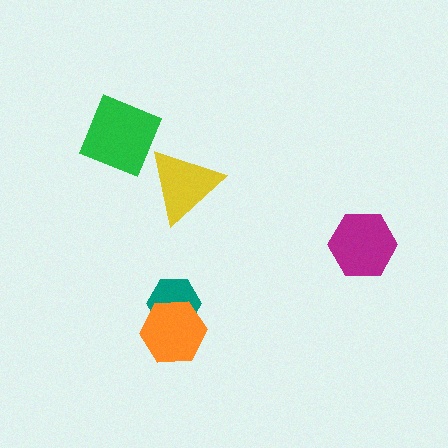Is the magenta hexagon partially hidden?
No, no other shape covers it.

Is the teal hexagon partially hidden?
Yes, it is partially covered by another shape.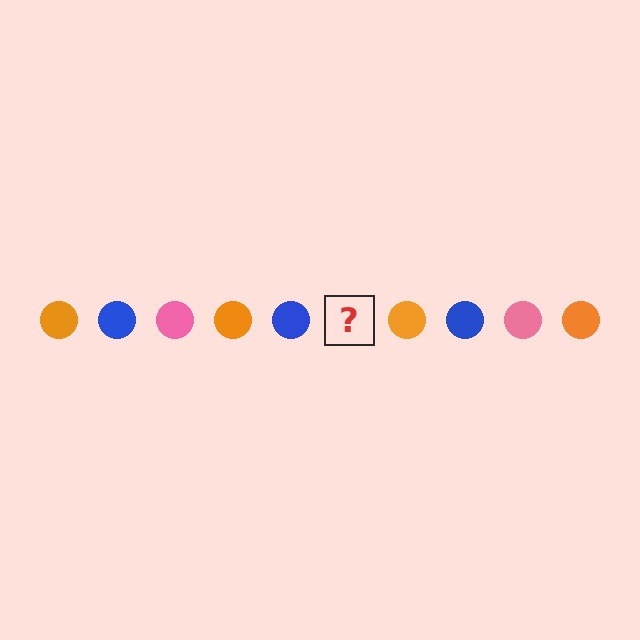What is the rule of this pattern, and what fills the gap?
The rule is that the pattern cycles through orange, blue, pink circles. The gap should be filled with a pink circle.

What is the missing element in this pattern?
The missing element is a pink circle.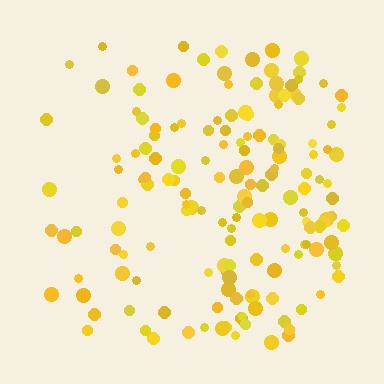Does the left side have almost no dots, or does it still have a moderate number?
Still a moderate number, just noticeably fewer than the right.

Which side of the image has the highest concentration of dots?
The right.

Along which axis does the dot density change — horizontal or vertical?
Horizontal.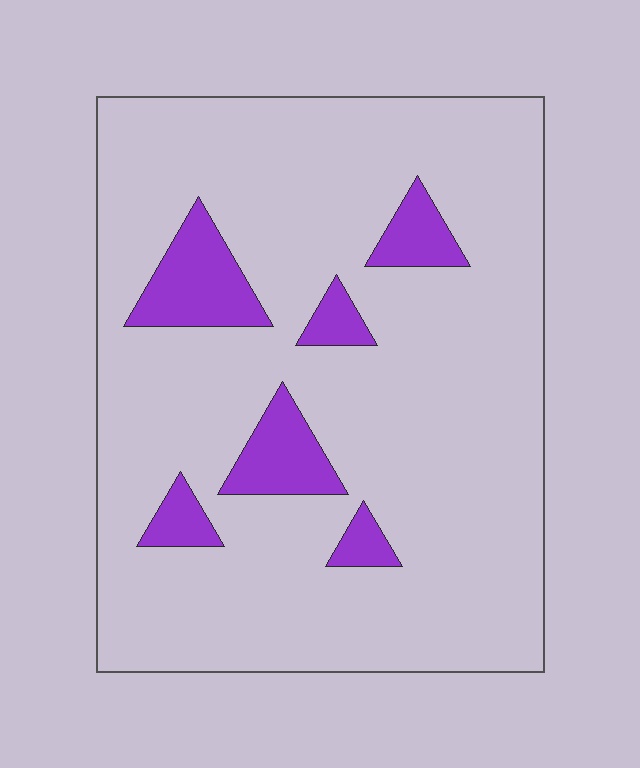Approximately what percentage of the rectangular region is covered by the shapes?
Approximately 10%.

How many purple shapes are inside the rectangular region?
6.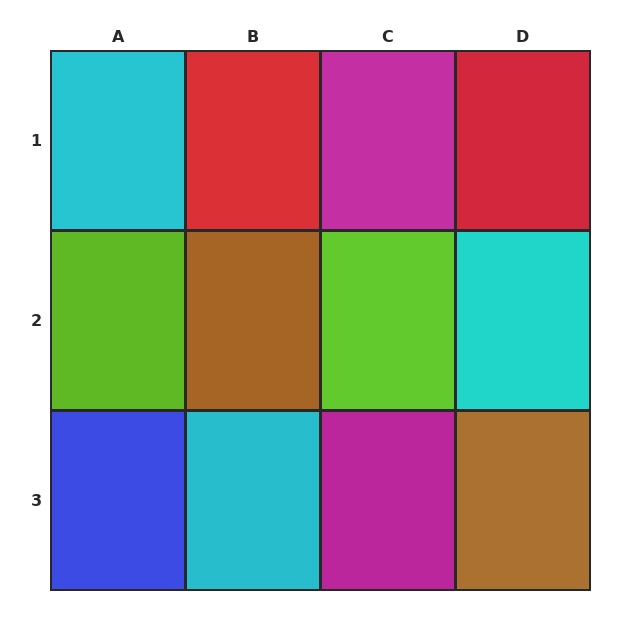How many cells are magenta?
2 cells are magenta.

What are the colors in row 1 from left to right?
Cyan, red, magenta, red.